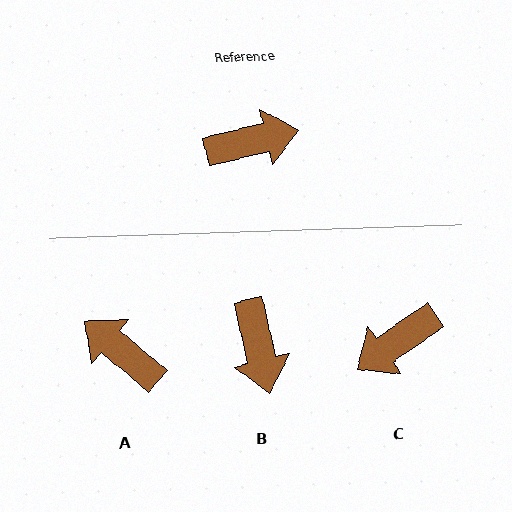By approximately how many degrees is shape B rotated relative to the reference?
Approximately 89 degrees clockwise.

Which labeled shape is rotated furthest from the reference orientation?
C, about 158 degrees away.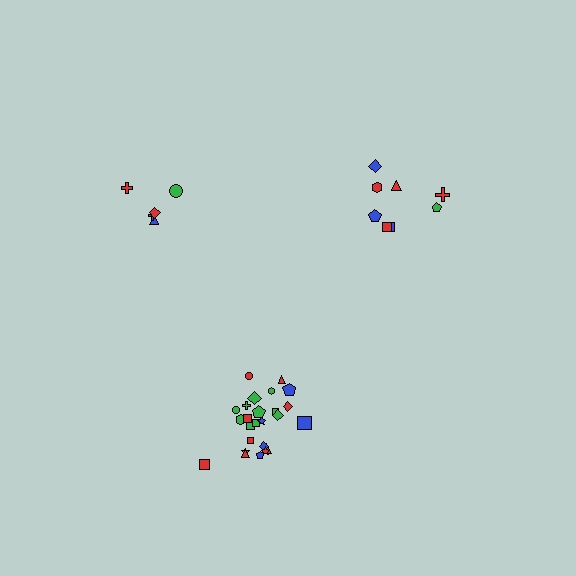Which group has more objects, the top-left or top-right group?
The top-right group.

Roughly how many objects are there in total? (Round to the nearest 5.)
Roughly 40 objects in total.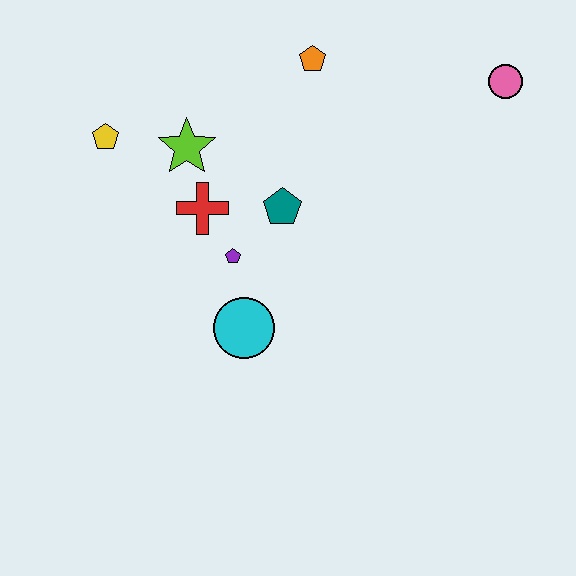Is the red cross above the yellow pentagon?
No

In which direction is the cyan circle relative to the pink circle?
The cyan circle is to the left of the pink circle.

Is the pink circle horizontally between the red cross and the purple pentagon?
No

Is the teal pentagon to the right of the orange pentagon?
No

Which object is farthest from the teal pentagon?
The pink circle is farthest from the teal pentagon.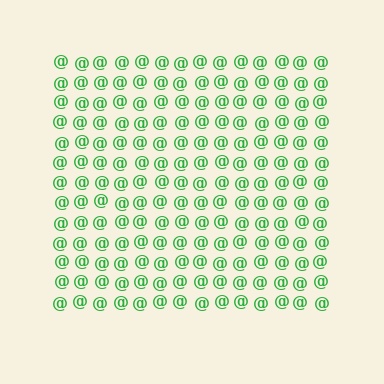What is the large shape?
The large shape is a square.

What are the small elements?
The small elements are at signs.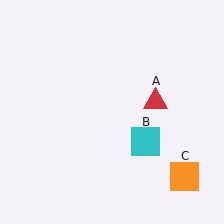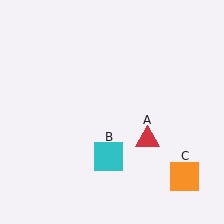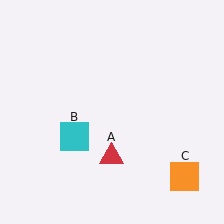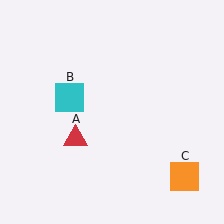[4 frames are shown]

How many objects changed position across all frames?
2 objects changed position: red triangle (object A), cyan square (object B).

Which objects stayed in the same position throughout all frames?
Orange square (object C) remained stationary.